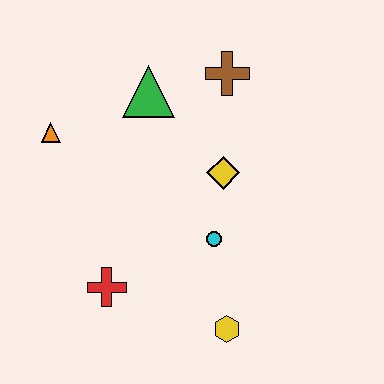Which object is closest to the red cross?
The cyan circle is closest to the red cross.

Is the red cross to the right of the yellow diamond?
No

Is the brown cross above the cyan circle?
Yes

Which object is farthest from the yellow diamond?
The orange triangle is farthest from the yellow diamond.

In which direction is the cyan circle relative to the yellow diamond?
The cyan circle is below the yellow diamond.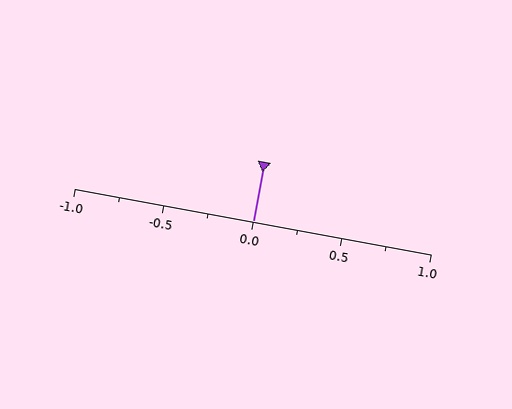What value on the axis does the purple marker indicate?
The marker indicates approximately 0.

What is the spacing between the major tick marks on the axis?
The major ticks are spaced 0.5 apart.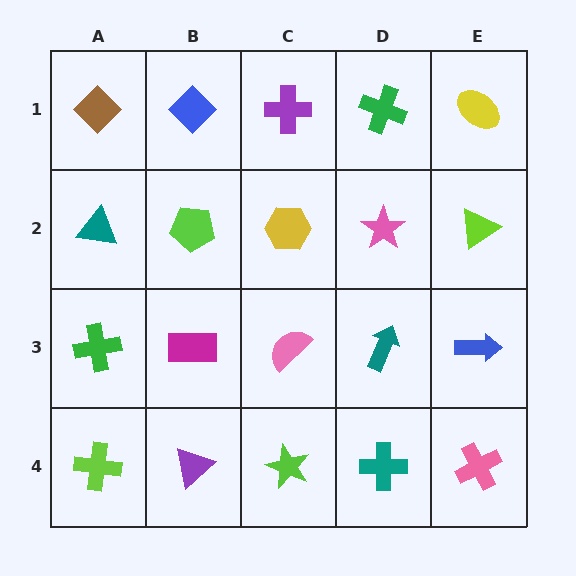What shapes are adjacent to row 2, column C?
A purple cross (row 1, column C), a pink semicircle (row 3, column C), a lime pentagon (row 2, column B), a pink star (row 2, column D).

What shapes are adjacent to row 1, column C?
A yellow hexagon (row 2, column C), a blue diamond (row 1, column B), a green cross (row 1, column D).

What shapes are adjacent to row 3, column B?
A lime pentagon (row 2, column B), a purple triangle (row 4, column B), a green cross (row 3, column A), a pink semicircle (row 3, column C).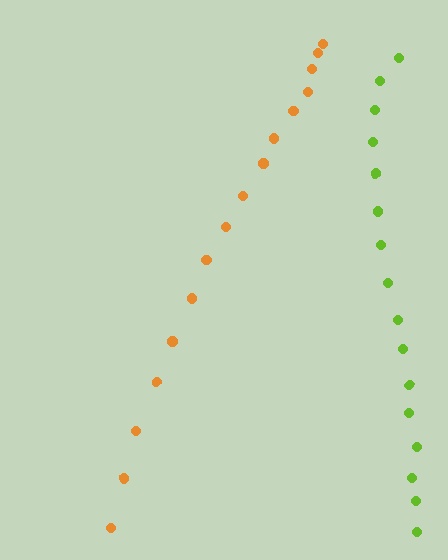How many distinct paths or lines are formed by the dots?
There are 2 distinct paths.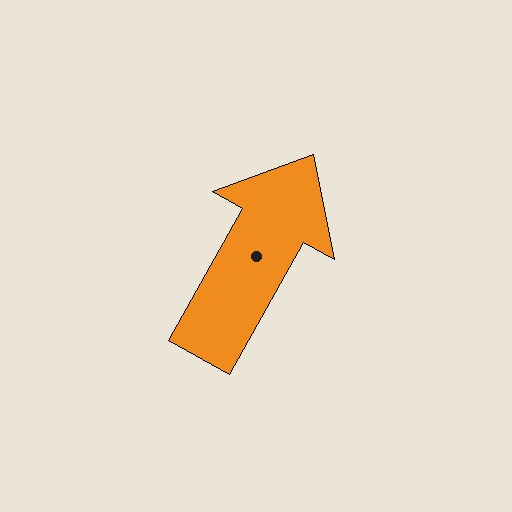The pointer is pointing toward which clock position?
Roughly 1 o'clock.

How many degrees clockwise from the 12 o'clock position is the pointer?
Approximately 29 degrees.